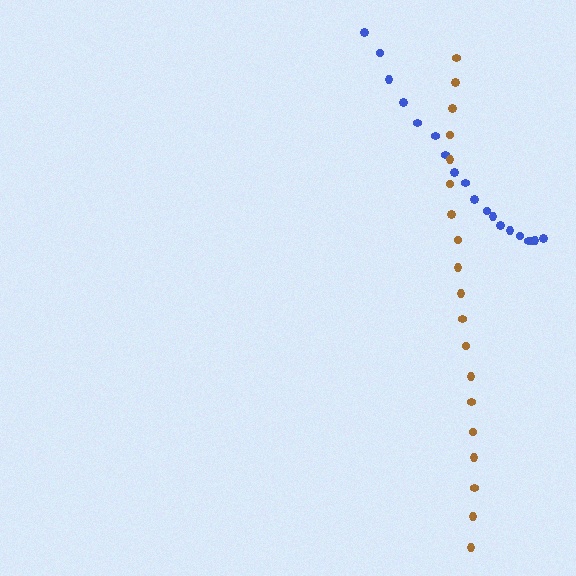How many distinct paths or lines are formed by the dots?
There are 2 distinct paths.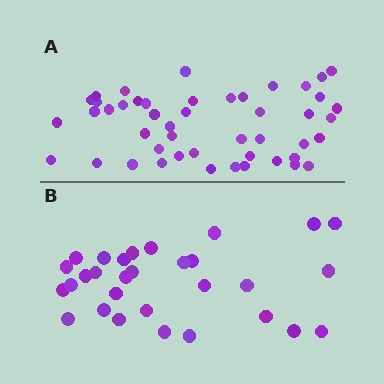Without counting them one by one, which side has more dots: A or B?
Region A (the top region) has more dots.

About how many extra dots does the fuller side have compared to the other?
Region A has approximately 15 more dots than region B.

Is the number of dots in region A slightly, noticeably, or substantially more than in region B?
Region A has substantially more. The ratio is roughly 1.6 to 1.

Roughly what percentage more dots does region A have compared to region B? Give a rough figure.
About 55% more.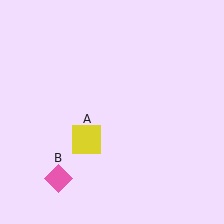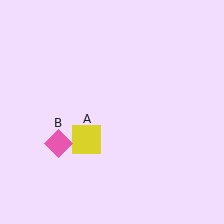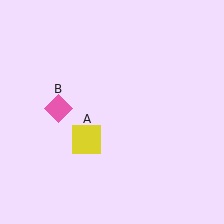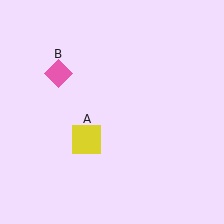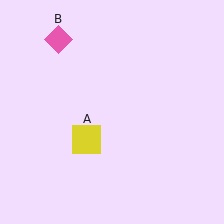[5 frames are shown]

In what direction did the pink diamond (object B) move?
The pink diamond (object B) moved up.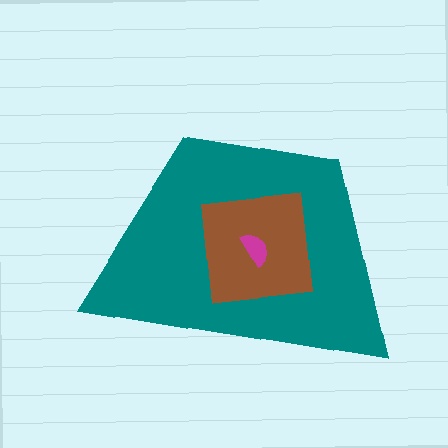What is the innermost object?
The magenta semicircle.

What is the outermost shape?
The teal trapezoid.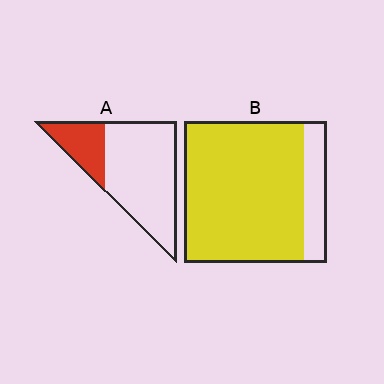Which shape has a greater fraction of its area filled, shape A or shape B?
Shape B.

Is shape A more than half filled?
No.